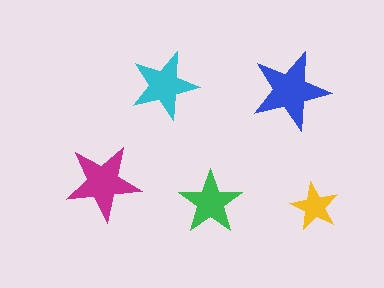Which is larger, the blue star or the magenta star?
The blue one.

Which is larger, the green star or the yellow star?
The green one.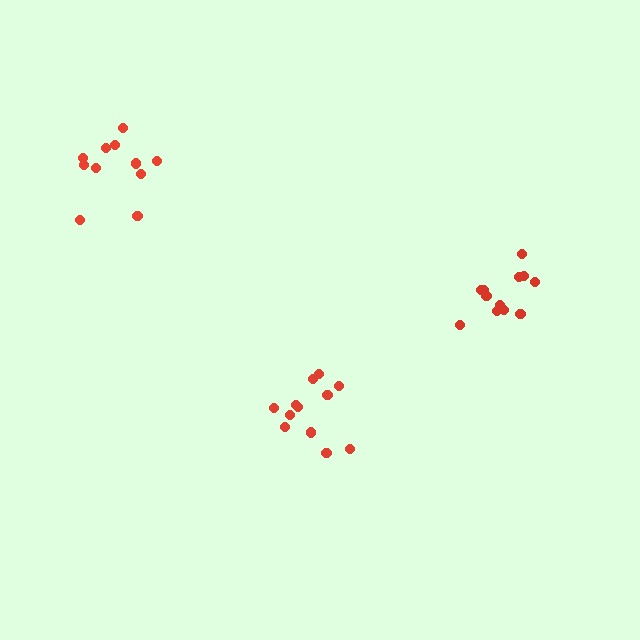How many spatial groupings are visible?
There are 3 spatial groupings.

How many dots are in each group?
Group 1: 12 dots, Group 2: 11 dots, Group 3: 12 dots (35 total).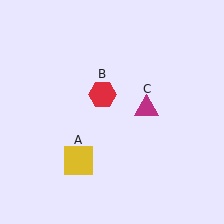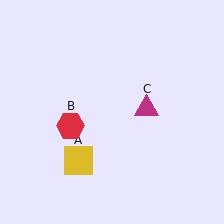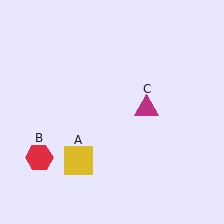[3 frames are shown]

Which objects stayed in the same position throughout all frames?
Yellow square (object A) and magenta triangle (object C) remained stationary.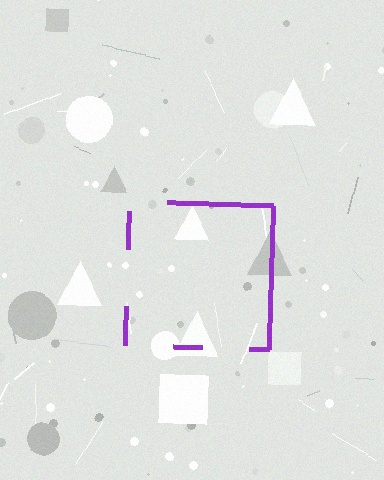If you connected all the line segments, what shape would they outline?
They would outline a square.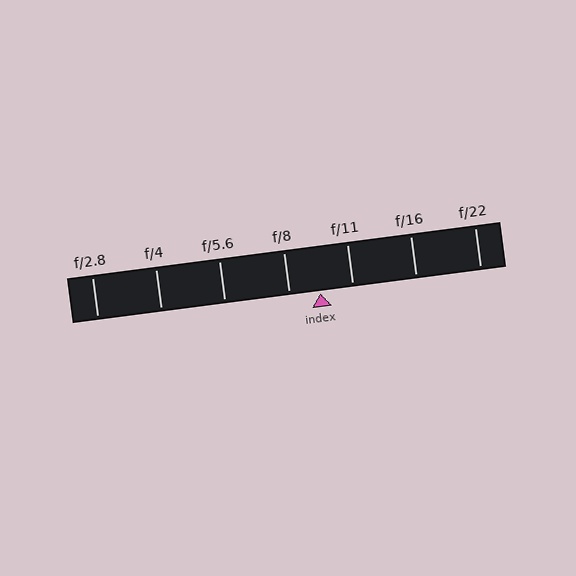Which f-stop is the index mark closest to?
The index mark is closest to f/8.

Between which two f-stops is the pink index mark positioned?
The index mark is between f/8 and f/11.